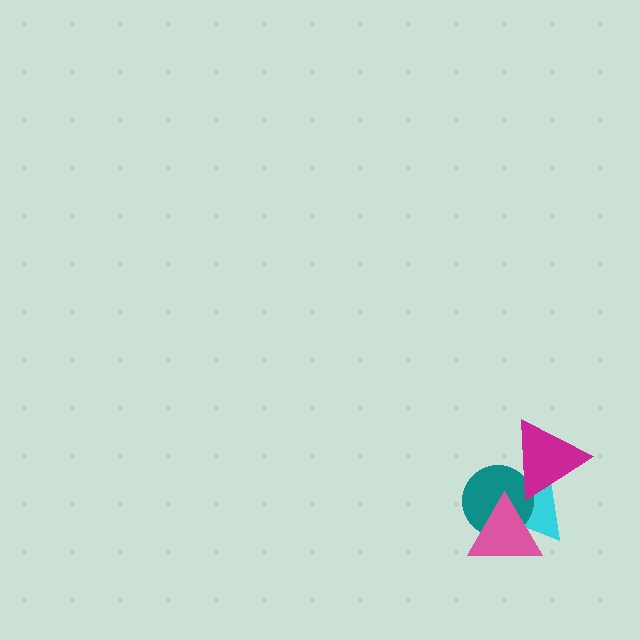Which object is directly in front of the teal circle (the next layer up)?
The magenta triangle is directly in front of the teal circle.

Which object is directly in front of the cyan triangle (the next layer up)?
The teal circle is directly in front of the cyan triangle.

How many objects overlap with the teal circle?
3 objects overlap with the teal circle.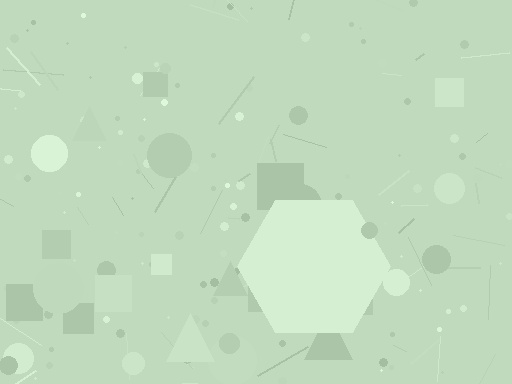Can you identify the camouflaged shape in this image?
The camouflaged shape is a hexagon.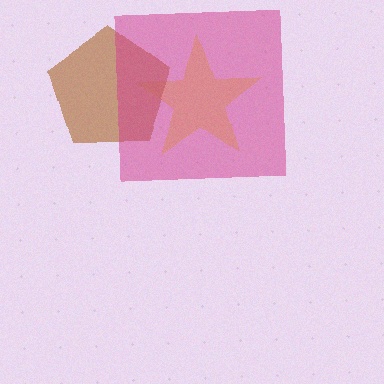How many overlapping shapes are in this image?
There are 3 overlapping shapes in the image.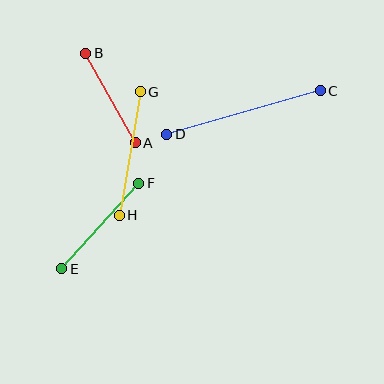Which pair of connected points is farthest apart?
Points C and D are farthest apart.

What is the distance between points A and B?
The distance is approximately 102 pixels.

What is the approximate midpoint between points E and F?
The midpoint is at approximately (100, 226) pixels.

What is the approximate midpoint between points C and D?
The midpoint is at approximately (243, 113) pixels.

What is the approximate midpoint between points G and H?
The midpoint is at approximately (130, 153) pixels.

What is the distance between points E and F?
The distance is approximately 115 pixels.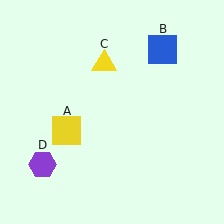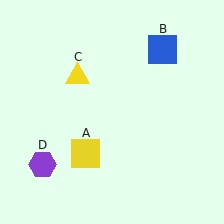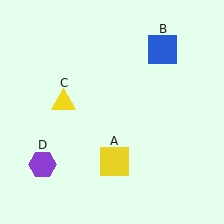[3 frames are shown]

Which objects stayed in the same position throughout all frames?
Blue square (object B) and purple hexagon (object D) remained stationary.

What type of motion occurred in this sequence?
The yellow square (object A), yellow triangle (object C) rotated counterclockwise around the center of the scene.